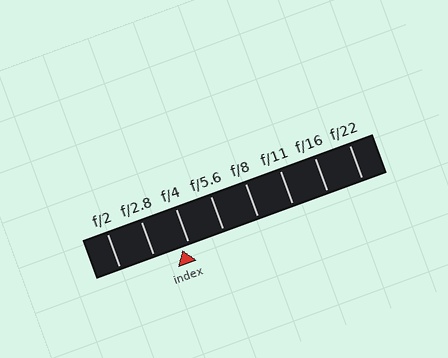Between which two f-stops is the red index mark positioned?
The index mark is between f/2.8 and f/4.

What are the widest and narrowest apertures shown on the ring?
The widest aperture shown is f/2 and the narrowest is f/22.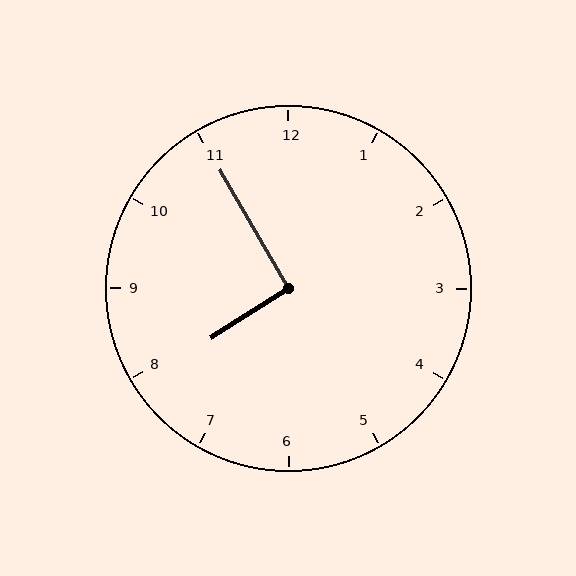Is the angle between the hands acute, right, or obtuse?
It is right.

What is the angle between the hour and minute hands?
Approximately 92 degrees.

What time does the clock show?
7:55.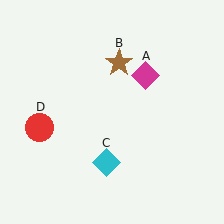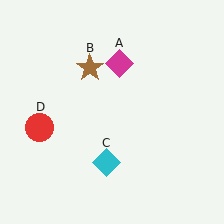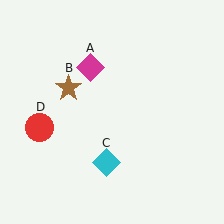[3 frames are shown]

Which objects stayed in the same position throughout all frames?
Cyan diamond (object C) and red circle (object D) remained stationary.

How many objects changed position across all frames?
2 objects changed position: magenta diamond (object A), brown star (object B).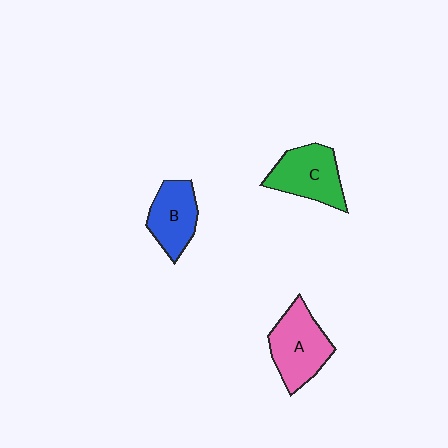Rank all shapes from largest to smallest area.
From largest to smallest: A (pink), C (green), B (blue).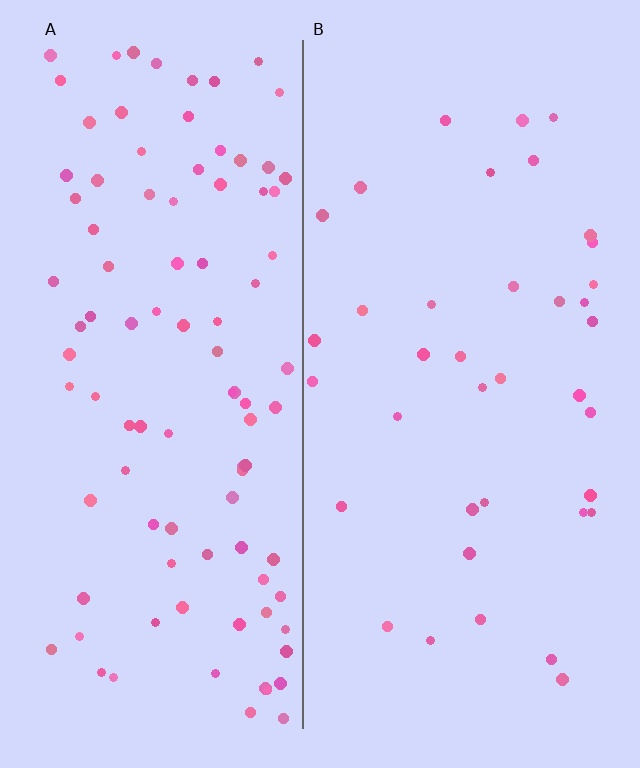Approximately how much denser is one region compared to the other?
Approximately 2.5× — region A over region B.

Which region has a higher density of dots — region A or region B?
A (the left).